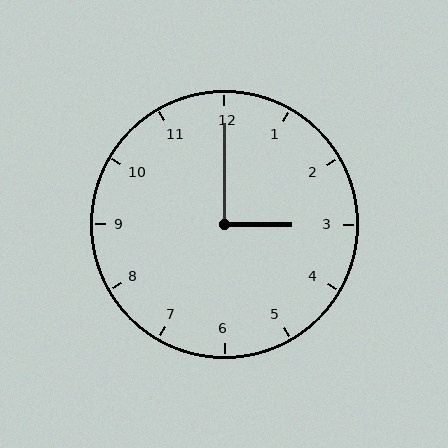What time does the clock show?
3:00.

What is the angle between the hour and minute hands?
Approximately 90 degrees.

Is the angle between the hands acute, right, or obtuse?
It is right.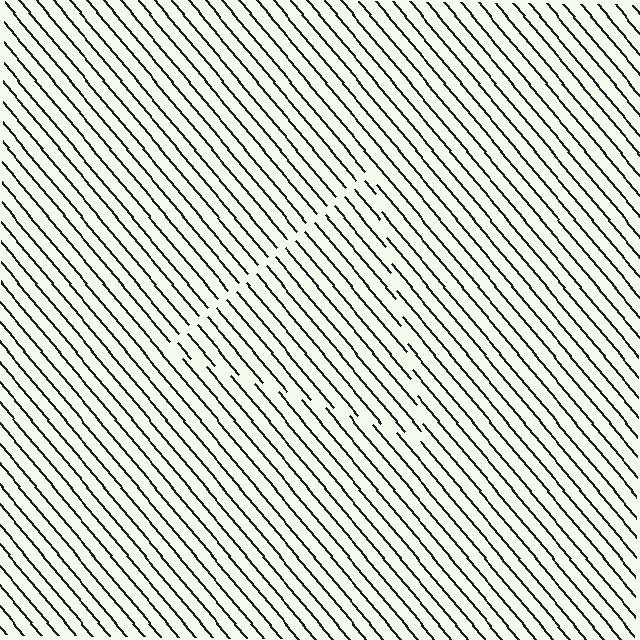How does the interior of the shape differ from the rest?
The interior of the shape contains the same grating, shifted by half a period — the contour is defined by the phase discontinuity where line-ends from the inner and outer gratings abut.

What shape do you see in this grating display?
An illusory triangle. The interior of the shape contains the same grating, shifted by half a period — the contour is defined by the phase discontinuity where line-ends from the inner and outer gratings abut.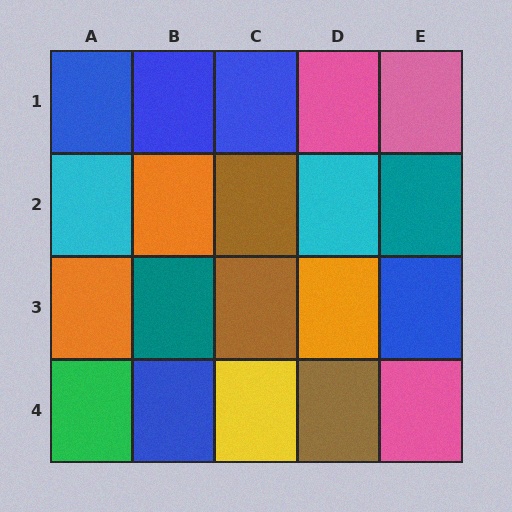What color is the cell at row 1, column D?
Pink.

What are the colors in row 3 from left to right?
Orange, teal, brown, orange, blue.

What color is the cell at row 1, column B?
Blue.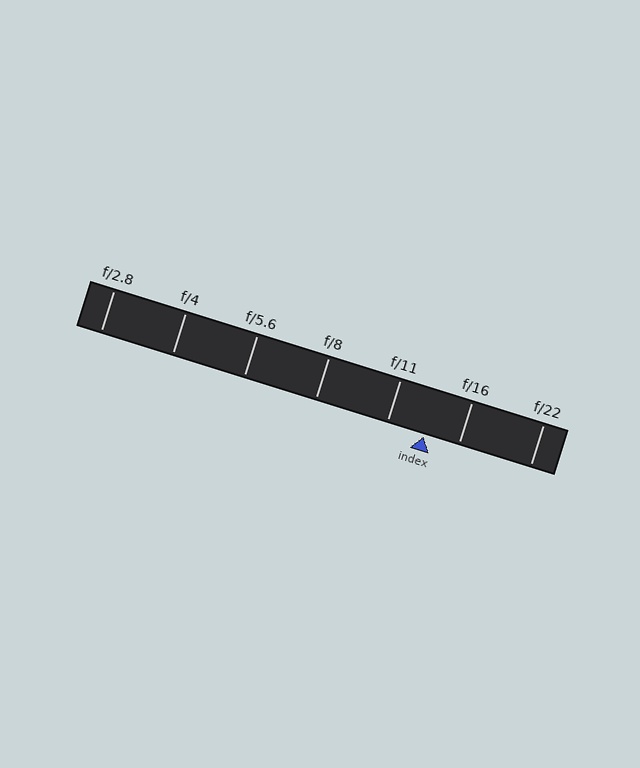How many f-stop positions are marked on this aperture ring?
There are 7 f-stop positions marked.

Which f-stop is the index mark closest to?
The index mark is closest to f/16.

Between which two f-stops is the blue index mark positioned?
The index mark is between f/11 and f/16.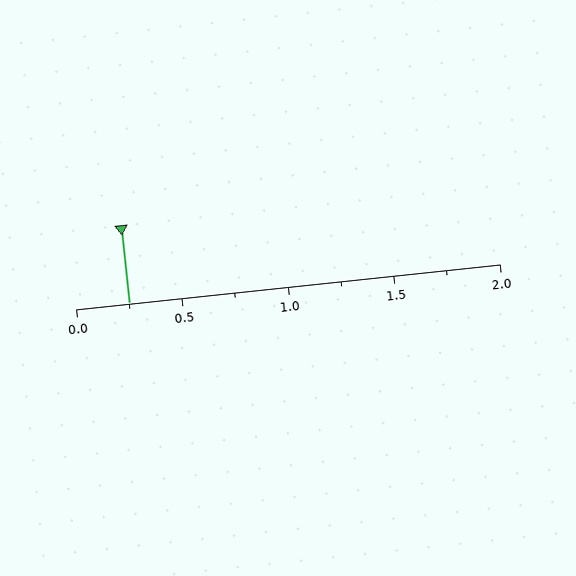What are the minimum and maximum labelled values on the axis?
The axis runs from 0.0 to 2.0.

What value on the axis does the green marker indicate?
The marker indicates approximately 0.25.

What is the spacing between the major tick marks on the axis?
The major ticks are spaced 0.5 apart.